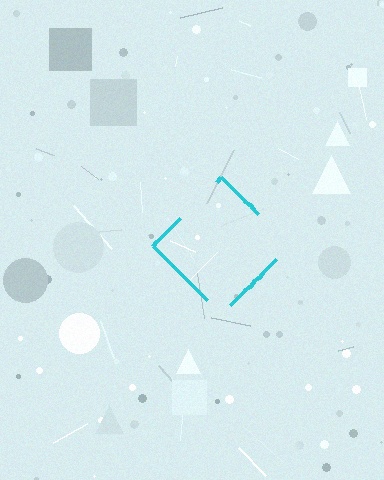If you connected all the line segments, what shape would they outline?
They would outline a diamond.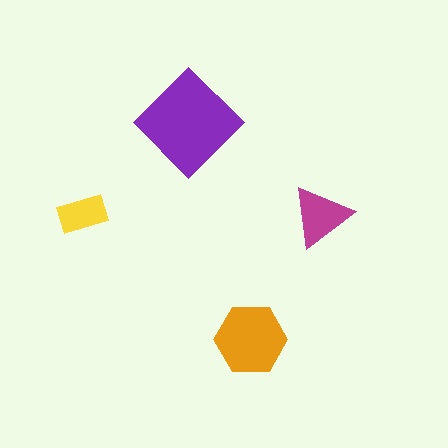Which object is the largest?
The purple diamond.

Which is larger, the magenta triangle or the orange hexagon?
The orange hexagon.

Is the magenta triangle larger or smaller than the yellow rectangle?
Larger.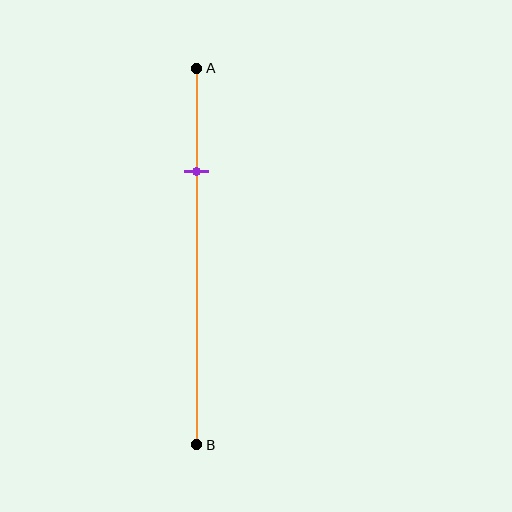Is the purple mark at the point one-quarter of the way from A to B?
Yes, the mark is approximately at the one-quarter point.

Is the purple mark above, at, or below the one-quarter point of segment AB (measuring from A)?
The purple mark is approximately at the one-quarter point of segment AB.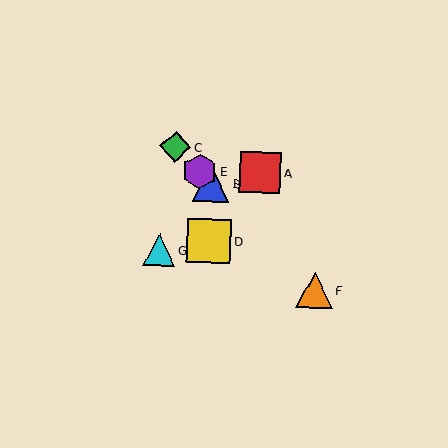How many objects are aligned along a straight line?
4 objects (B, C, E, F) are aligned along a straight line.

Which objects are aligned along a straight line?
Objects B, C, E, F are aligned along a straight line.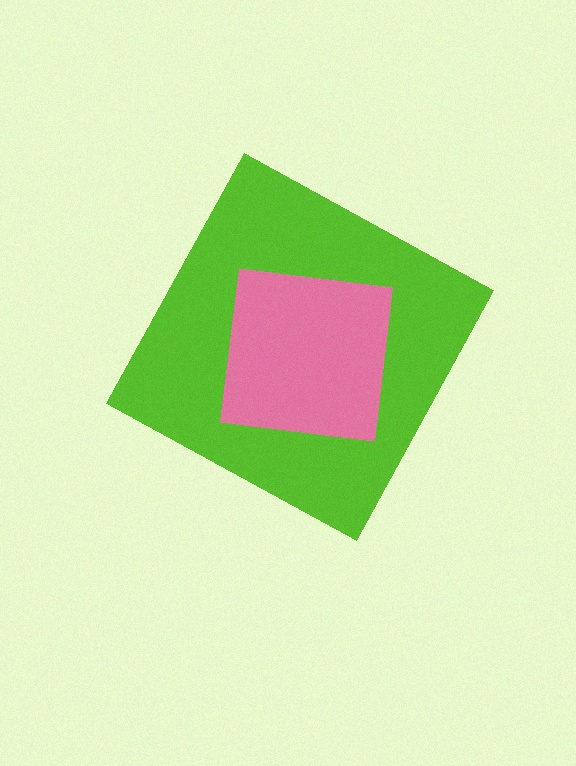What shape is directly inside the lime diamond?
The pink square.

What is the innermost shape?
The pink square.